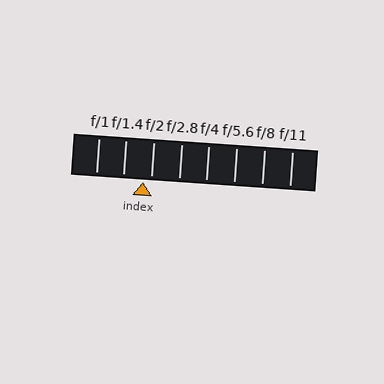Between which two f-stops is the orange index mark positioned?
The index mark is between f/1.4 and f/2.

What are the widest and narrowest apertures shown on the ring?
The widest aperture shown is f/1 and the narrowest is f/11.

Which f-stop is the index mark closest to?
The index mark is closest to f/2.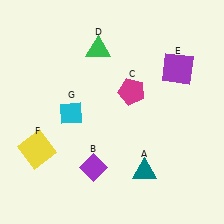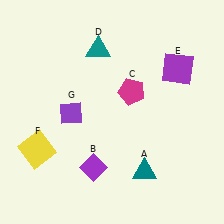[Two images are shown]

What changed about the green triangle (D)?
In Image 1, D is green. In Image 2, it changed to teal.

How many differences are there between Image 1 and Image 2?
There are 2 differences between the two images.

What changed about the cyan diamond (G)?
In Image 1, G is cyan. In Image 2, it changed to purple.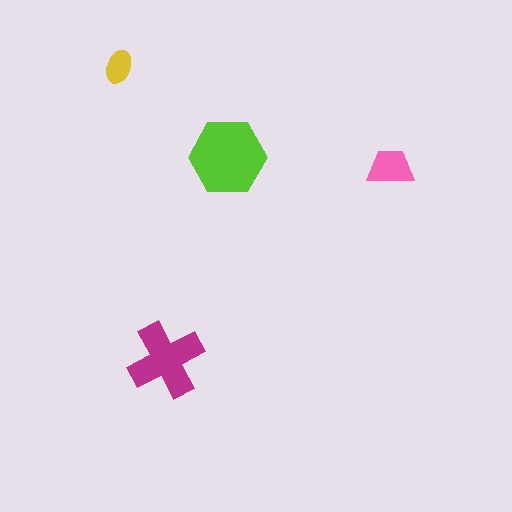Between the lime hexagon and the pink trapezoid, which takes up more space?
The lime hexagon.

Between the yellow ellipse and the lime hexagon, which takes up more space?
The lime hexagon.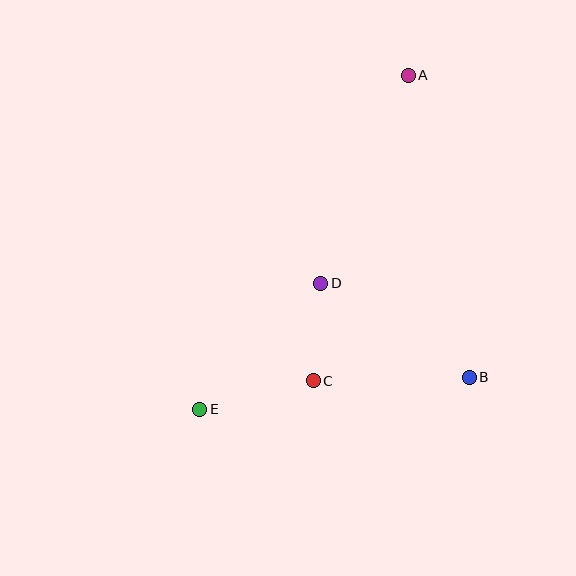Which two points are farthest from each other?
Points A and E are farthest from each other.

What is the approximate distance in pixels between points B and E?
The distance between B and E is approximately 271 pixels.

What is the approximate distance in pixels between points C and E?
The distance between C and E is approximately 117 pixels.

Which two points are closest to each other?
Points C and D are closest to each other.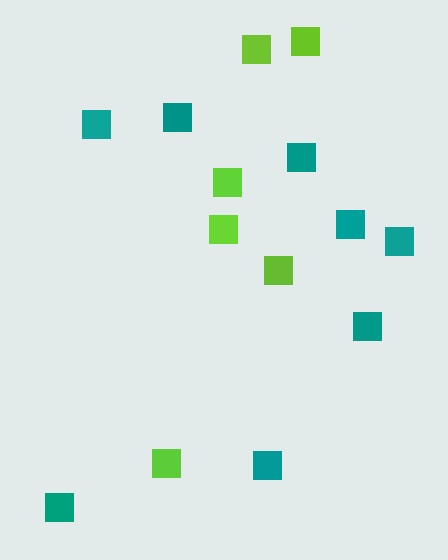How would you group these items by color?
There are 2 groups: one group of lime squares (6) and one group of teal squares (8).